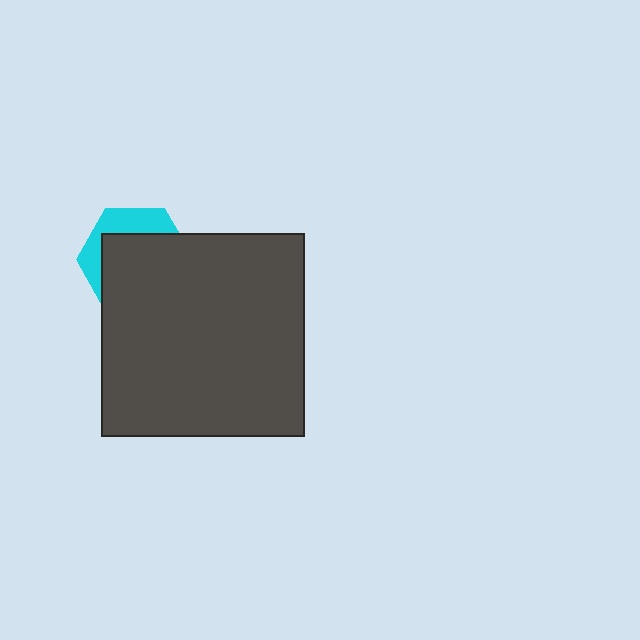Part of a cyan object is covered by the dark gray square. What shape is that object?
It is a hexagon.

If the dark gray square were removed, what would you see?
You would see the complete cyan hexagon.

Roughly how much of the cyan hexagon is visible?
A small part of it is visible (roughly 32%).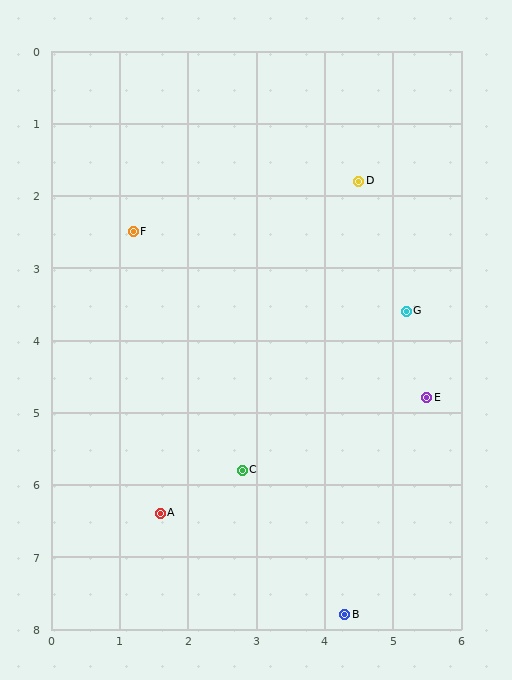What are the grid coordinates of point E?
Point E is at approximately (5.5, 4.8).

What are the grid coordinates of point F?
Point F is at approximately (1.2, 2.5).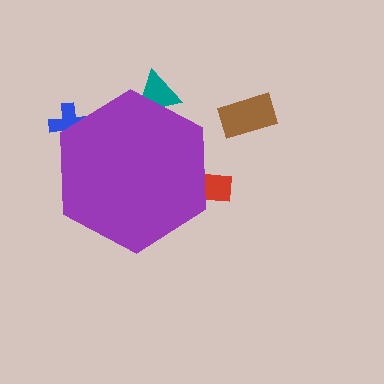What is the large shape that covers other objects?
A purple hexagon.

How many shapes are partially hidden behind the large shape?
3 shapes are partially hidden.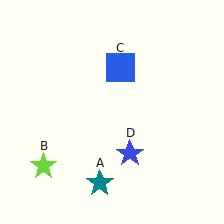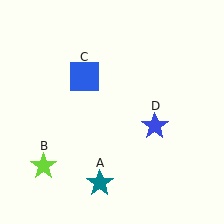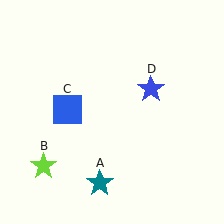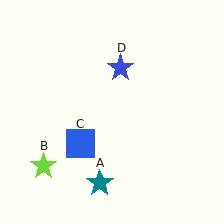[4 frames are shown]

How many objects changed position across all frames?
2 objects changed position: blue square (object C), blue star (object D).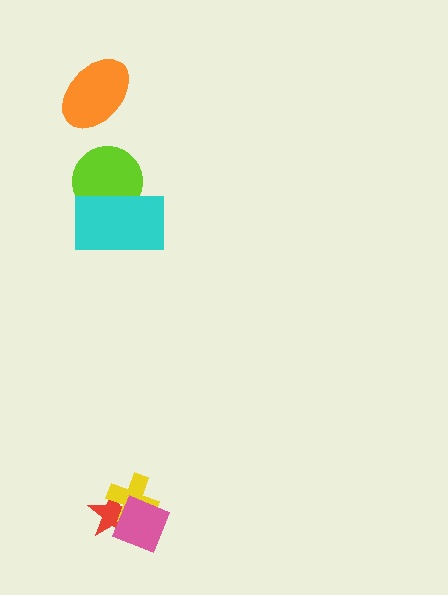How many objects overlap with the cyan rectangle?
1 object overlaps with the cyan rectangle.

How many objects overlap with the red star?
2 objects overlap with the red star.